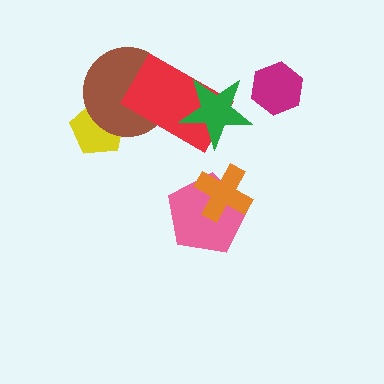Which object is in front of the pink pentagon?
The orange cross is in front of the pink pentagon.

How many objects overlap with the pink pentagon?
1 object overlaps with the pink pentagon.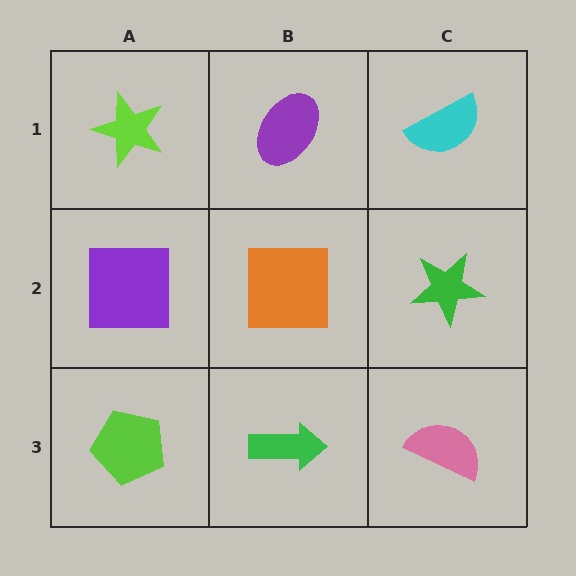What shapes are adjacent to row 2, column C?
A cyan semicircle (row 1, column C), a pink semicircle (row 3, column C), an orange square (row 2, column B).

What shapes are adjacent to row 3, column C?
A green star (row 2, column C), a green arrow (row 3, column B).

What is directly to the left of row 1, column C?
A purple ellipse.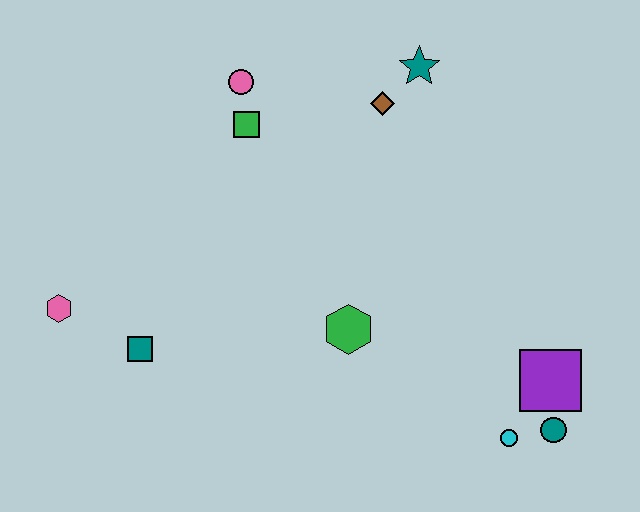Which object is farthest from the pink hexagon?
The teal circle is farthest from the pink hexagon.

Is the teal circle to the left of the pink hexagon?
No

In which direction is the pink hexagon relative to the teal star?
The pink hexagon is to the left of the teal star.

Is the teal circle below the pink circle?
Yes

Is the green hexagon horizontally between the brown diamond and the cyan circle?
No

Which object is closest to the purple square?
The teal circle is closest to the purple square.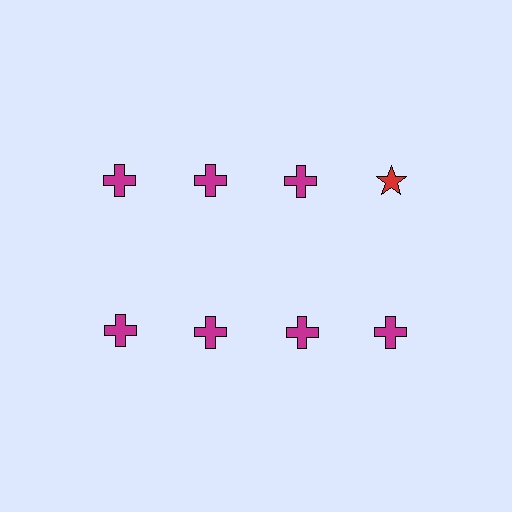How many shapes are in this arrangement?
There are 8 shapes arranged in a grid pattern.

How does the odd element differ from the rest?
It differs in both color (red instead of magenta) and shape (star instead of cross).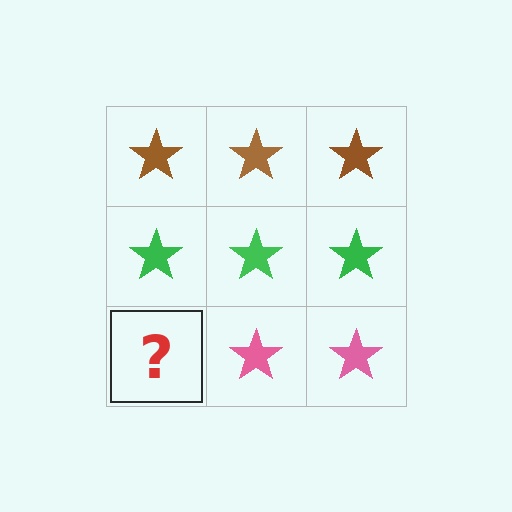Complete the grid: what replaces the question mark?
The question mark should be replaced with a pink star.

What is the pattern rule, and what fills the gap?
The rule is that each row has a consistent color. The gap should be filled with a pink star.